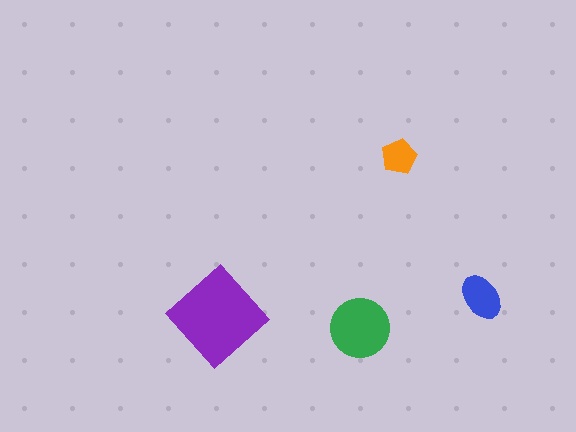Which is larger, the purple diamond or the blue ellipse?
The purple diamond.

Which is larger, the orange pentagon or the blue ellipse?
The blue ellipse.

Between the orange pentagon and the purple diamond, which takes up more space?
The purple diamond.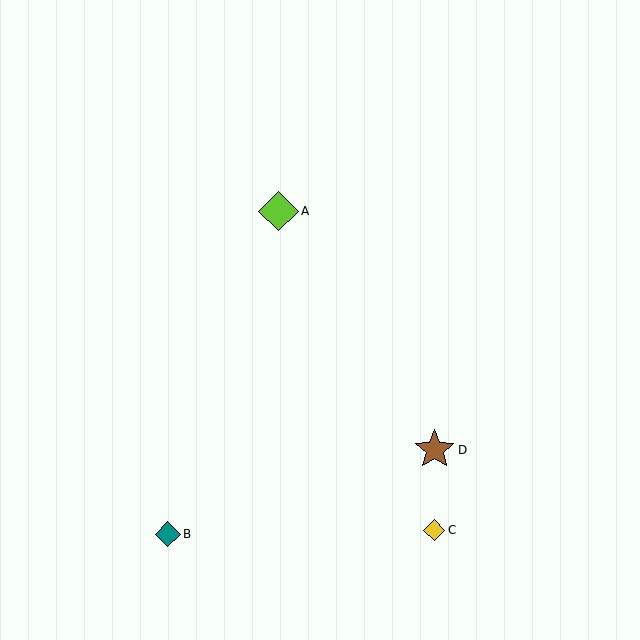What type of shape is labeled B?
Shape B is a teal diamond.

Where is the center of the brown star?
The center of the brown star is at (435, 450).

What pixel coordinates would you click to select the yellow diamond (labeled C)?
Click at (434, 530) to select the yellow diamond C.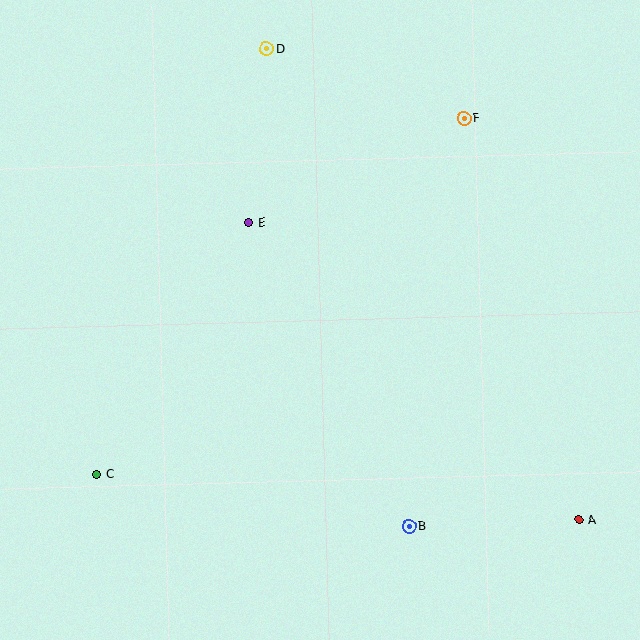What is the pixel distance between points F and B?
The distance between F and B is 412 pixels.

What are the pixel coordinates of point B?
Point B is at (409, 526).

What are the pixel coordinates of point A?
Point A is at (579, 520).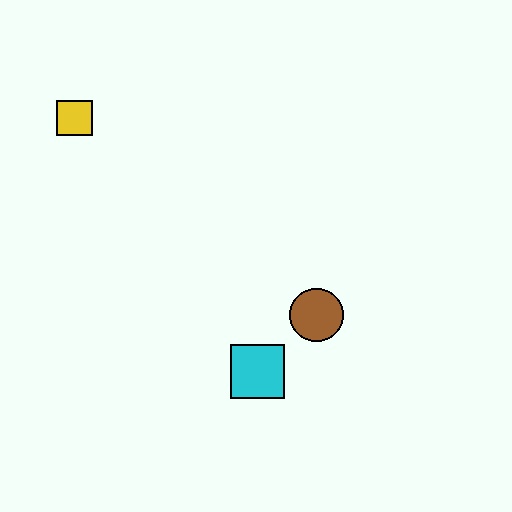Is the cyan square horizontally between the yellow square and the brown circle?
Yes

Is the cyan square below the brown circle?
Yes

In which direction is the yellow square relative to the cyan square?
The yellow square is above the cyan square.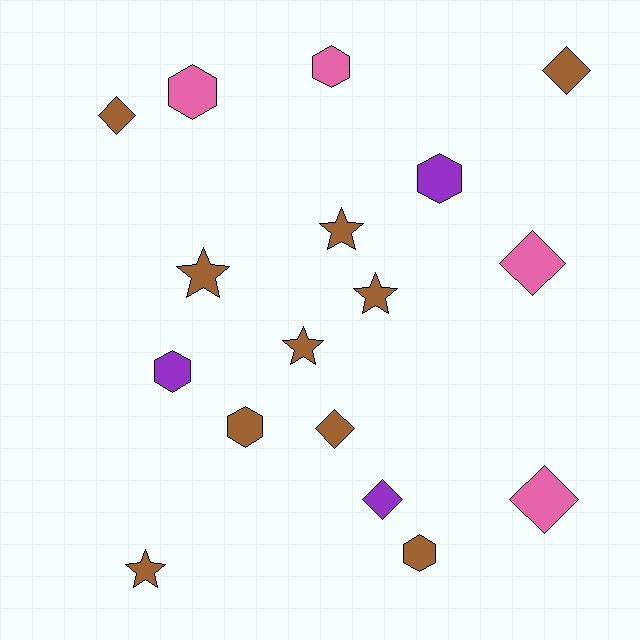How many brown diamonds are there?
There are 3 brown diamonds.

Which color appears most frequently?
Brown, with 10 objects.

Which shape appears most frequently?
Diamond, with 6 objects.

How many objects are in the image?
There are 17 objects.